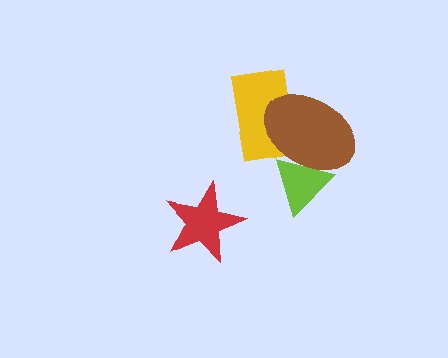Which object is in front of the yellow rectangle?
The brown ellipse is in front of the yellow rectangle.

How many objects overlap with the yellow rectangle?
1 object overlaps with the yellow rectangle.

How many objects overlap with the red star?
0 objects overlap with the red star.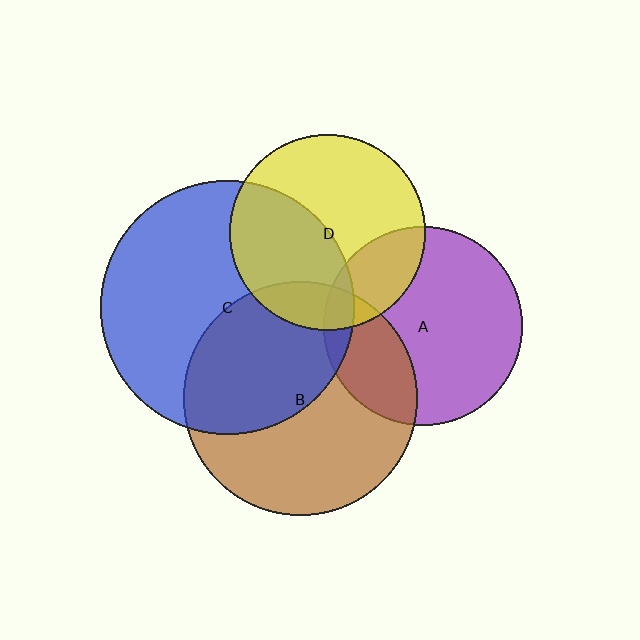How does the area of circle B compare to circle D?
Approximately 1.4 times.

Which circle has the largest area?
Circle C (blue).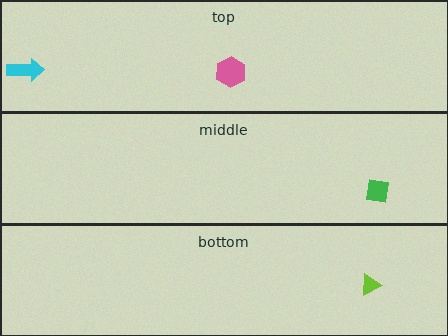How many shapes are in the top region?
2.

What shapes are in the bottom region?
The lime triangle.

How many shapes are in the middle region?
1.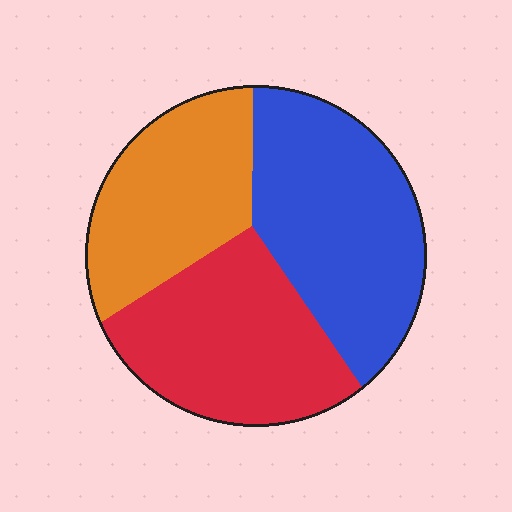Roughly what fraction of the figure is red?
Red takes up between a quarter and a half of the figure.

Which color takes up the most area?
Blue, at roughly 40%.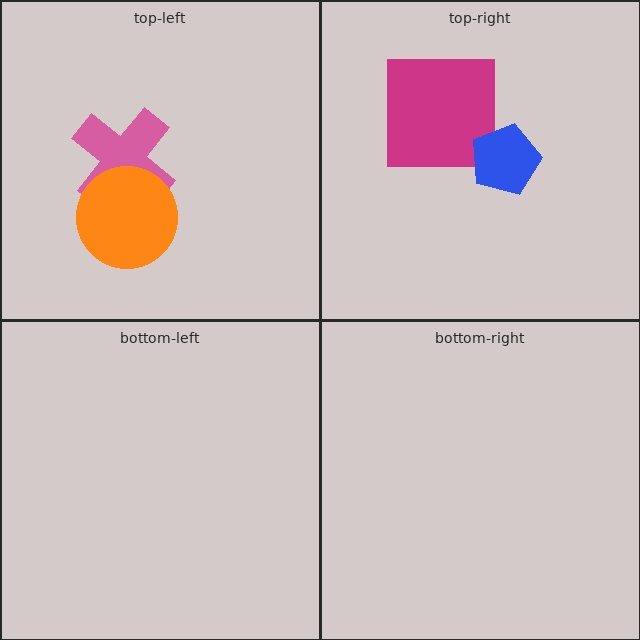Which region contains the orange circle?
The top-left region.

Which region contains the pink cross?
The top-left region.